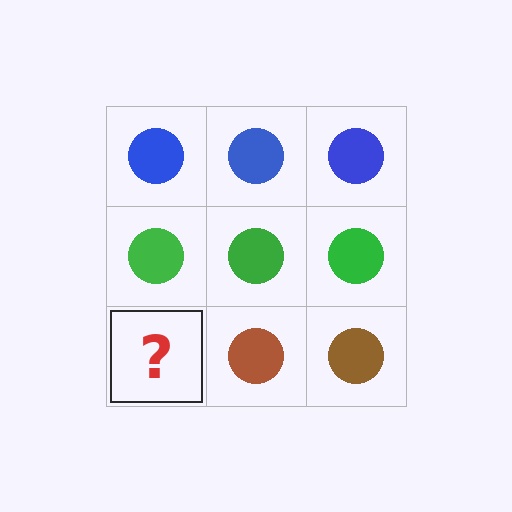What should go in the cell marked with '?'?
The missing cell should contain a brown circle.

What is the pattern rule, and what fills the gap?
The rule is that each row has a consistent color. The gap should be filled with a brown circle.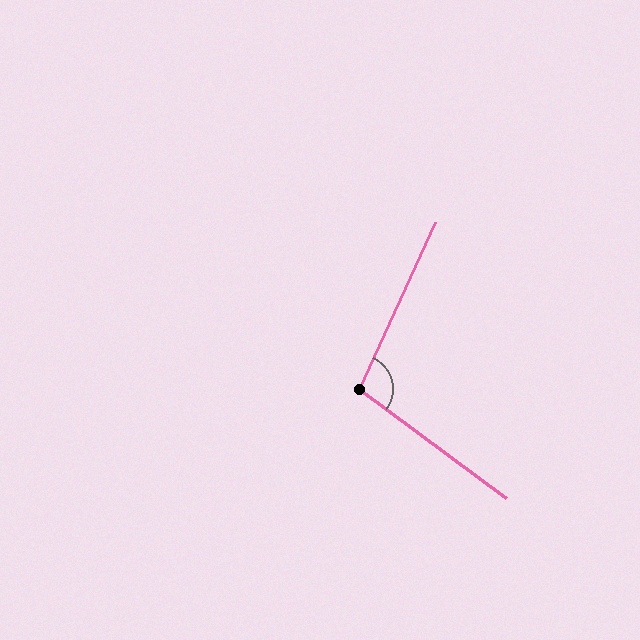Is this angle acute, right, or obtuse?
It is obtuse.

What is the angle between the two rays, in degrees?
Approximately 102 degrees.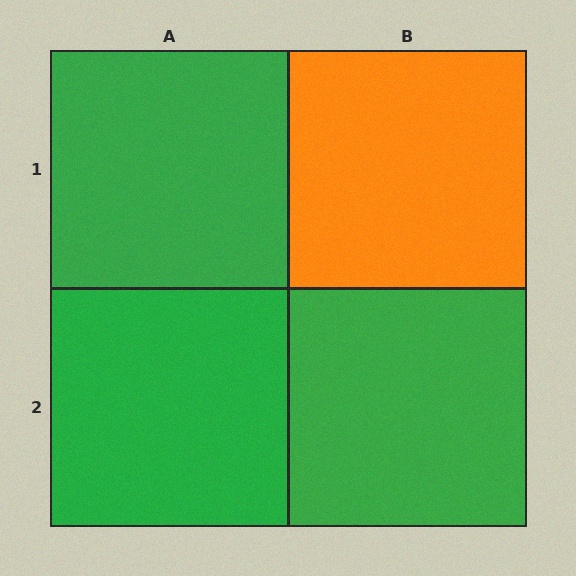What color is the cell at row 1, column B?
Orange.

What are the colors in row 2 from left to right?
Green, green.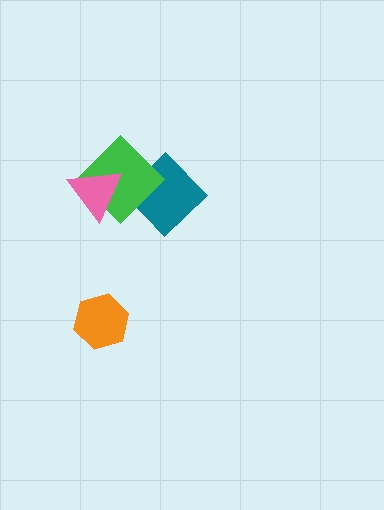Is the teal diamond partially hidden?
Yes, it is partially covered by another shape.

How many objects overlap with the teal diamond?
1 object overlaps with the teal diamond.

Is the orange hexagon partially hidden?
No, no other shape covers it.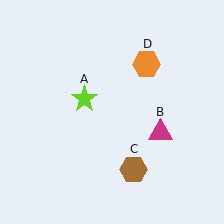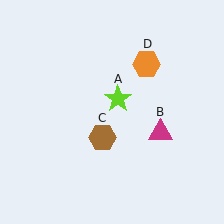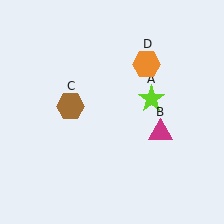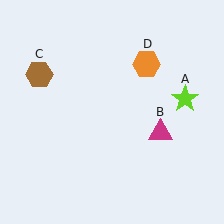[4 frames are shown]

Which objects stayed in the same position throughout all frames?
Magenta triangle (object B) and orange hexagon (object D) remained stationary.